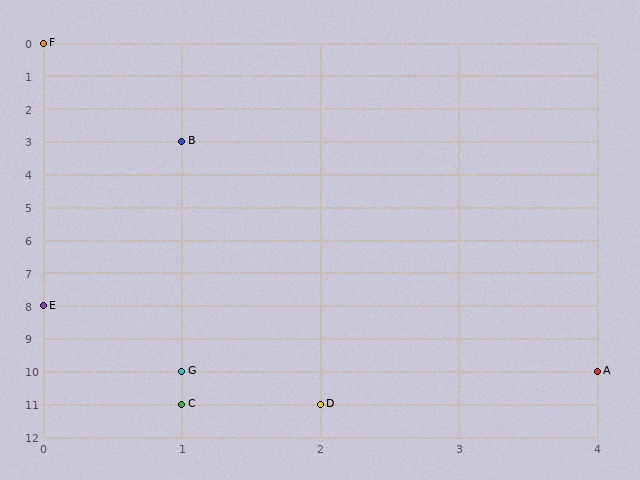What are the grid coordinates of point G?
Point G is at grid coordinates (1, 10).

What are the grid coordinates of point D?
Point D is at grid coordinates (2, 11).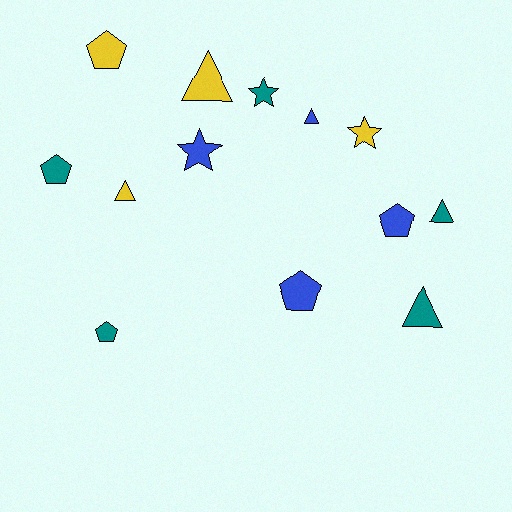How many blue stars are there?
There is 1 blue star.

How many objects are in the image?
There are 13 objects.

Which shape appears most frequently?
Pentagon, with 5 objects.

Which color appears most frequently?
Teal, with 5 objects.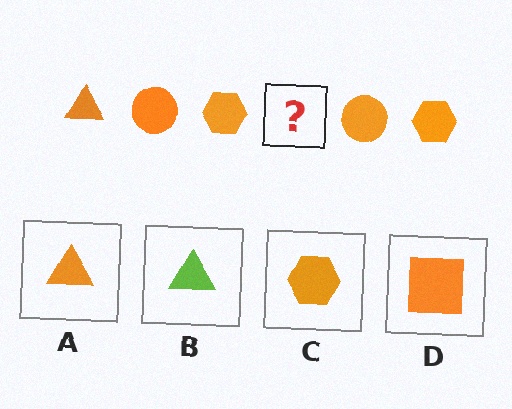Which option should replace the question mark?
Option A.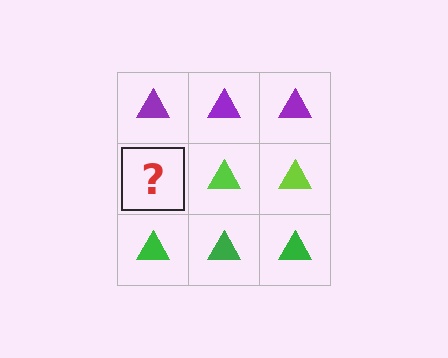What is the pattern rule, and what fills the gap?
The rule is that each row has a consistent color. The gap should be filled with a lime triangle.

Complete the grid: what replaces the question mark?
The question mark should be replaced with a lime triangle.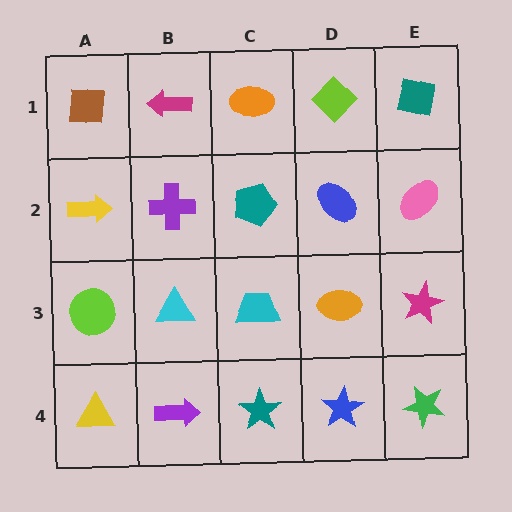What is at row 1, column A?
A brown square.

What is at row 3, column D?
An orange ellipse.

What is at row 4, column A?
A yellow triangle.